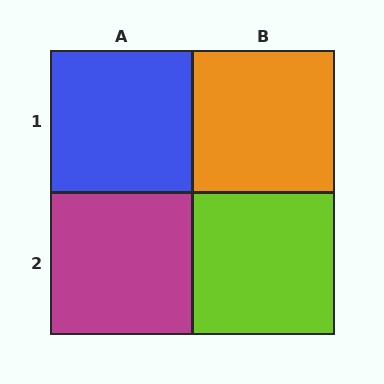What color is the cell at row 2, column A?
Magenta.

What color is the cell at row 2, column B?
Lime.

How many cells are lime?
1 cell is lime.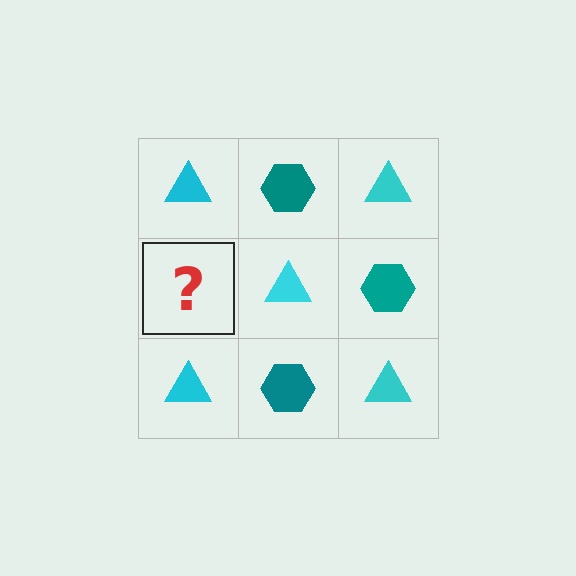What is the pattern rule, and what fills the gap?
The rule is that it alternates cyan triangle and teal hexagon in a checkerboard pattern. The gap should be filled with a teal hexagon.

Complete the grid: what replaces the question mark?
The question mark should be replaced with a teal hexagon.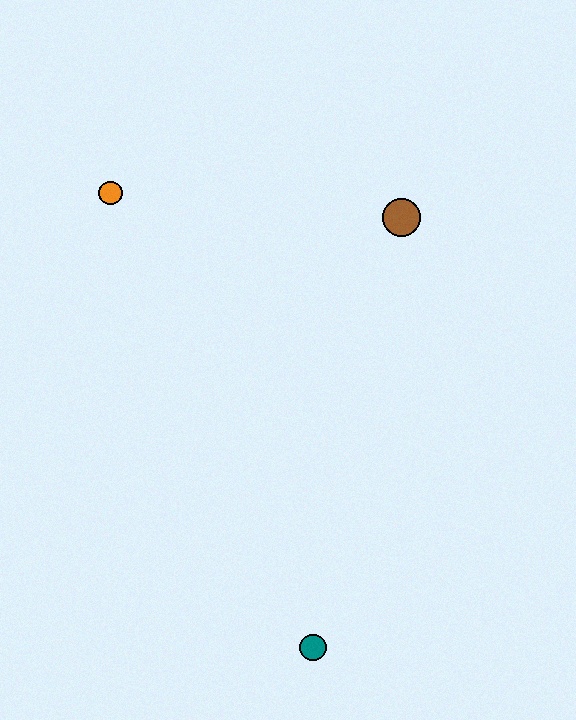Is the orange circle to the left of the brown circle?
Yes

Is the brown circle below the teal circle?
No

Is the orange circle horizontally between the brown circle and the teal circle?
No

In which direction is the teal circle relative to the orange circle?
The teal circle is below the orange circle.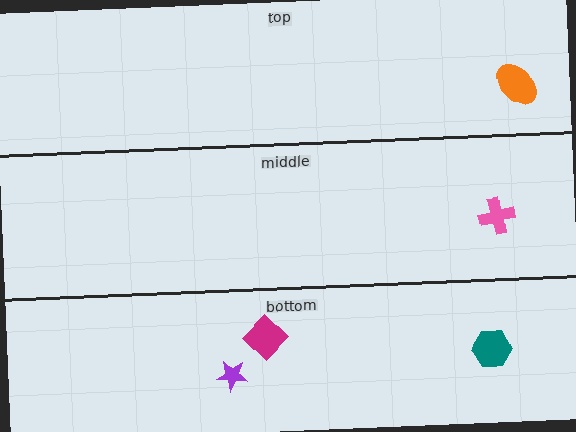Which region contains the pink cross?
The middle region.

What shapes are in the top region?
The orange ellipse.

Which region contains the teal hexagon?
The bottom region.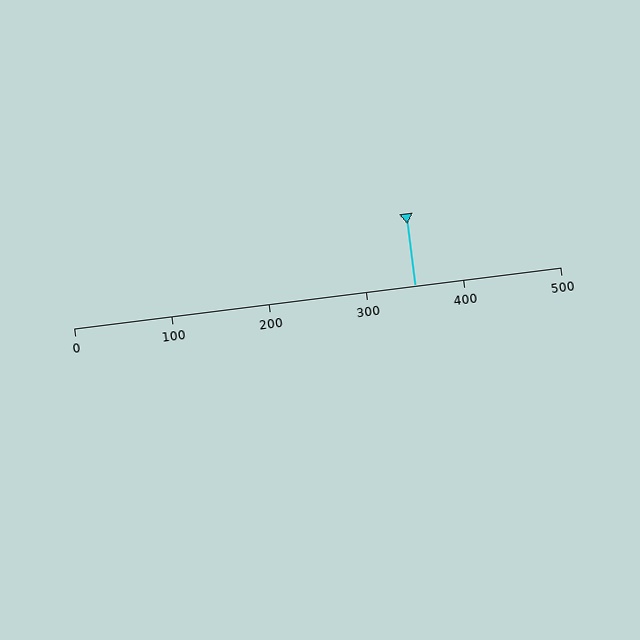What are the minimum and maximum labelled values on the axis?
The axis runs from 0 to 500.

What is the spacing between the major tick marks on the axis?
The major ticks are spaced 100 apart.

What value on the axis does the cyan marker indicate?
The marker indicates approximately 350.